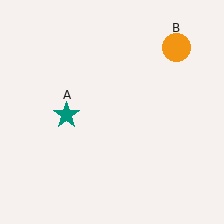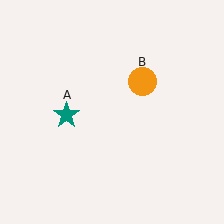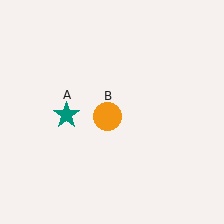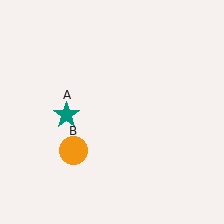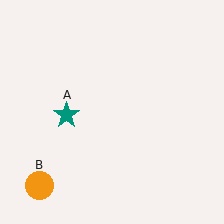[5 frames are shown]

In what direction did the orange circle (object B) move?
The orange circle (object B) moved down and to the left.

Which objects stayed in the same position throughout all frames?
Teal star (object A) remained stationary.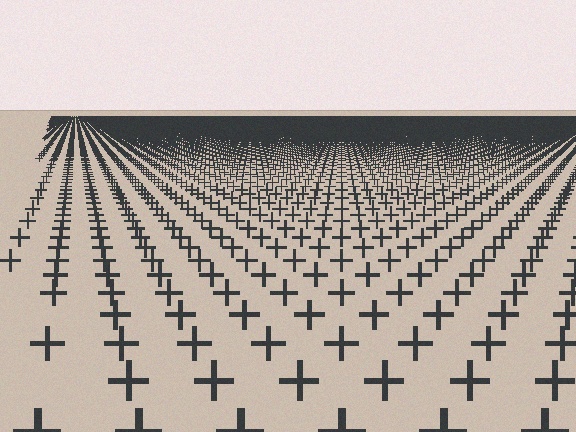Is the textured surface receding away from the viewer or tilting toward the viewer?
The surface is receding away from the viewer. Texture elements get smaller and denser toward the top.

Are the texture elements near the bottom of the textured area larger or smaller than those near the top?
Larger. Near the bottom, elements are closer to the viewer and appear at a bigger on-screen size.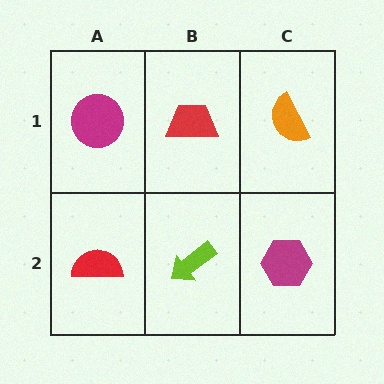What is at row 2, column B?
A lime arrow.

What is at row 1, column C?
An orange semicircle.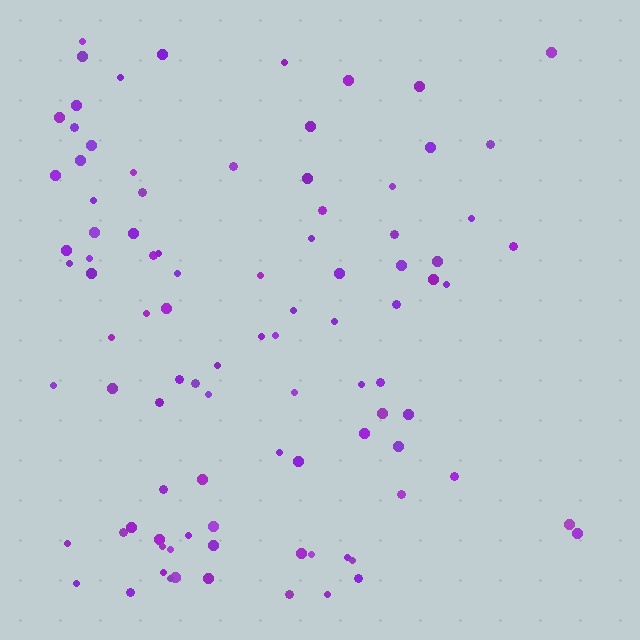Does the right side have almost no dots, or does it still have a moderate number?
Still a moderate number, just noticeably fewer than the left.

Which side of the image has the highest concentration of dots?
The left.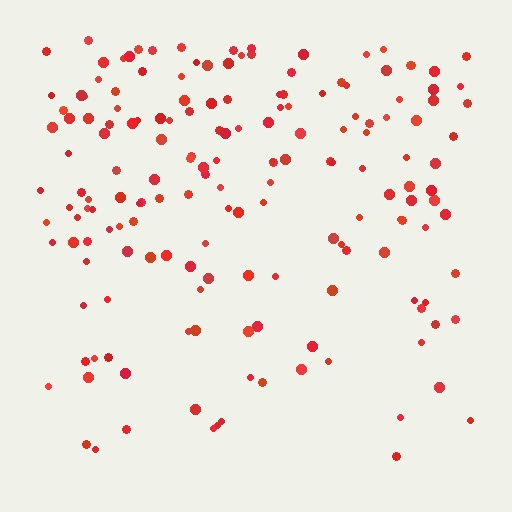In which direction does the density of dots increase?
From bottom to top, with the top side densest.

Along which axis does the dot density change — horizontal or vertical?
Vertical.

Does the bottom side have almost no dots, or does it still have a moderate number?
Still a moderate number, just noticeably fewer than the top.